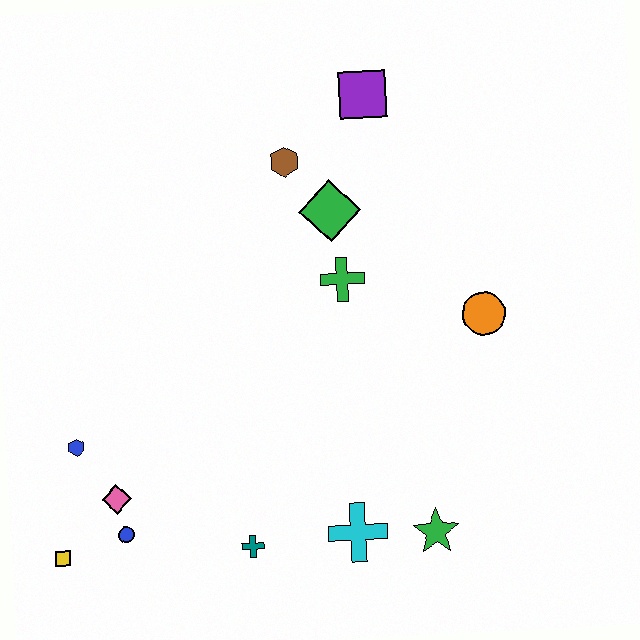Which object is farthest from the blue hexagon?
The purple square is farthest from the blue hexagon.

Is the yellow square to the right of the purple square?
No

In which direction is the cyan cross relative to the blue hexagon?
The cyan cross is to the right of the blue hexagon.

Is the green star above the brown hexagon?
No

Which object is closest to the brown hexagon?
The green diamond is closest to the brown hexagon.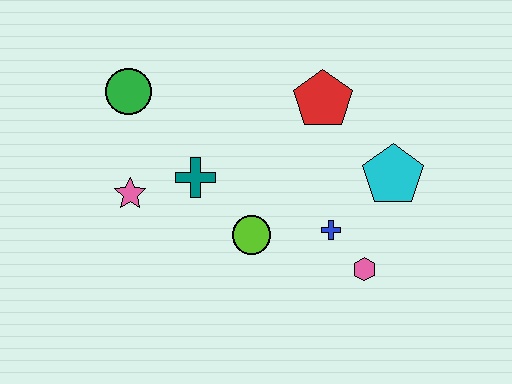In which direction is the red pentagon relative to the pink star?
The red pentagon is to the right of the pink star.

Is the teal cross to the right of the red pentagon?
No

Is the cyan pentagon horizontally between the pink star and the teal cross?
No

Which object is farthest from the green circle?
The pink hexagon is farthest from the green circle.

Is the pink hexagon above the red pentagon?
No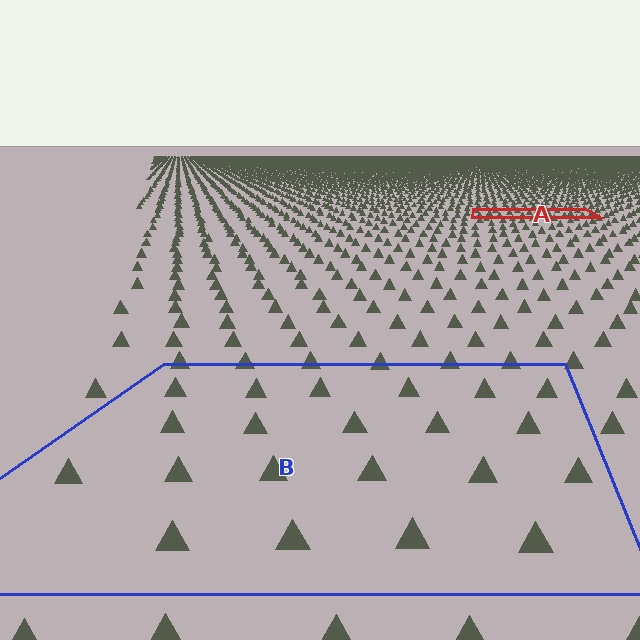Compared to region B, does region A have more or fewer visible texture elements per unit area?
Region A has more texture elements per unit area — they are packed more densely because it is farther away.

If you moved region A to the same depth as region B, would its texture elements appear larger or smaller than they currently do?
They would appear larger. At a closer depth, the same texture elements are projected at a bigger on-screen size.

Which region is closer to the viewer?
Region B is closer. The texture elements there are larger and more spread out.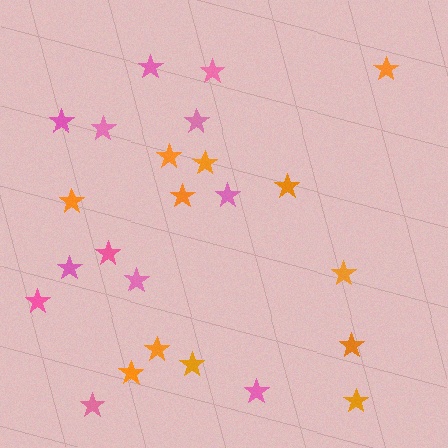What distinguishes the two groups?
There are 2 groups: one group of pink stars (12) and one group of orange stars (12).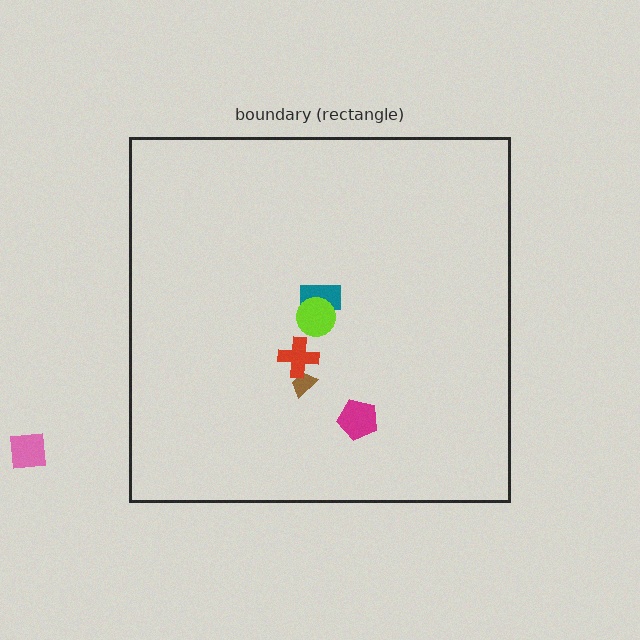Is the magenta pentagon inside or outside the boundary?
Inside.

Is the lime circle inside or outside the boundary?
Inside.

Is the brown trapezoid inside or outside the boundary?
Inside.